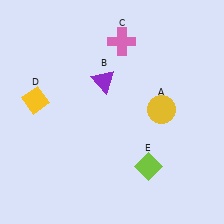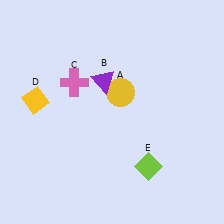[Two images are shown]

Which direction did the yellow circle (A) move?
The yellow circle (A) moved left.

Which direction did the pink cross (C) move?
The pink cross (C) moved left.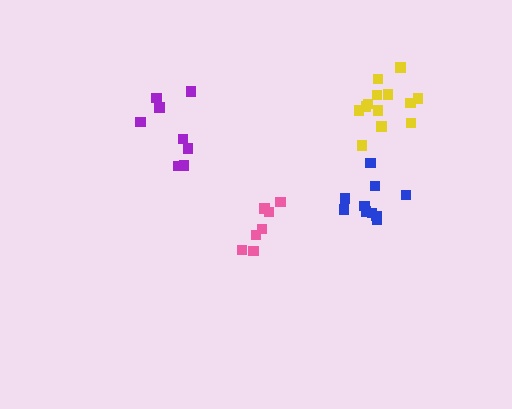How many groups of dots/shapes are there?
There are 4 groups.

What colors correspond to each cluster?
The clusters are colored: pink, purple, yellow, blue.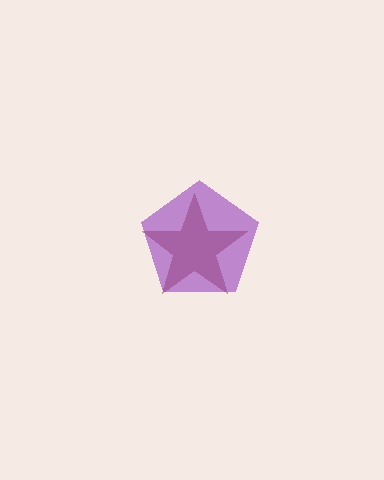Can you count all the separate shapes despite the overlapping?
Yes, there are 2 separate shapes.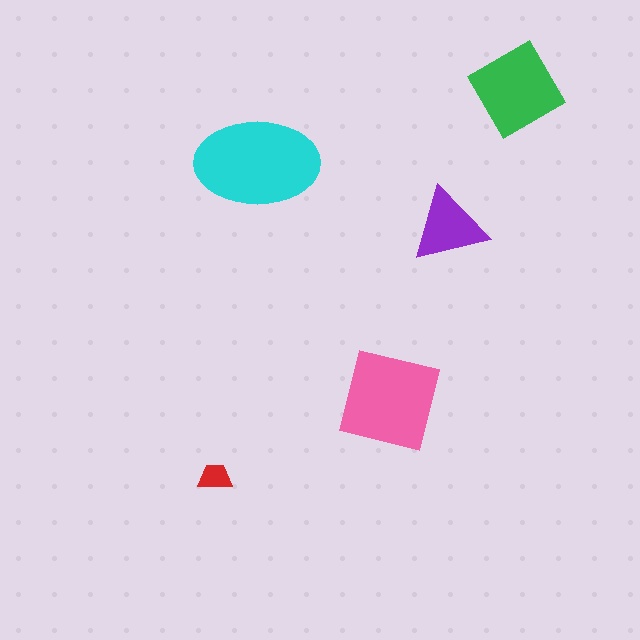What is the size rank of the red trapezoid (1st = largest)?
5th.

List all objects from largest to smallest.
The cyan ellipse, the pink square, the green diamond, the purple triangle, the red trapezoid.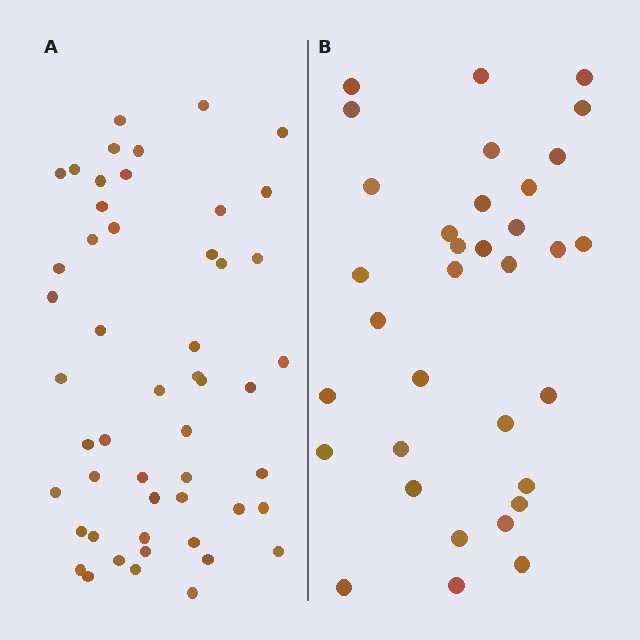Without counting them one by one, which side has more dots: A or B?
Region A (the left region) has more dots.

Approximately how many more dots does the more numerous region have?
Region A has approximately 15 more dots than region B.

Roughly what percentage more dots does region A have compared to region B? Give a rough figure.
About 50% more.